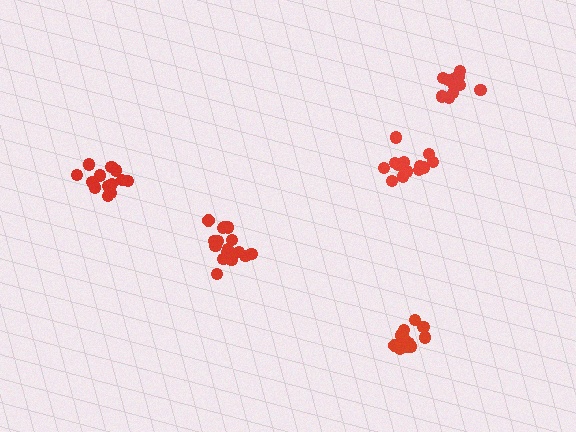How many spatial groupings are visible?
There are 5 spatial groupings.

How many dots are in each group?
Group 1: 13 dots, Group 2: 16 dots, Group 3: 14 dots, Group 4: 13 dots, Group 5: 13 dots (69 total).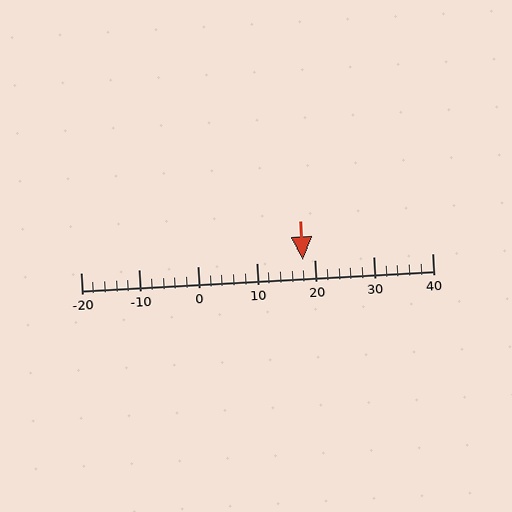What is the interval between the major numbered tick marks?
The major tick marks are spaced 10 units apart.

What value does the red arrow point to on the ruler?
The red arrow points to approximately 18.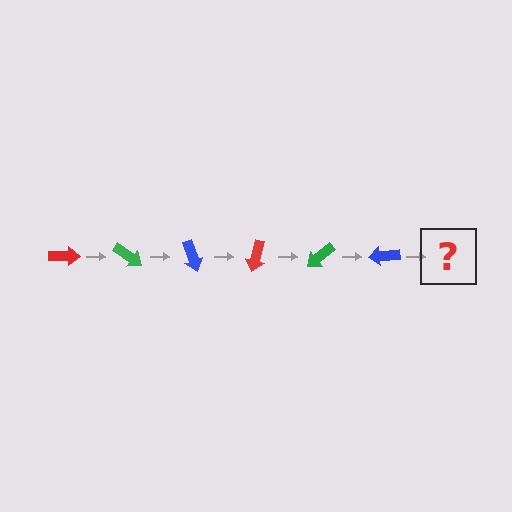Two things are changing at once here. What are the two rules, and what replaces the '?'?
The two rules are that it rotates 35 degrees each step and the color cycles through red, green, and blue. The '?' should be a red arrow, rotated 210 degrees from the start.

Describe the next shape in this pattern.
It should be a red arrow, rotated 210 degrees from the start.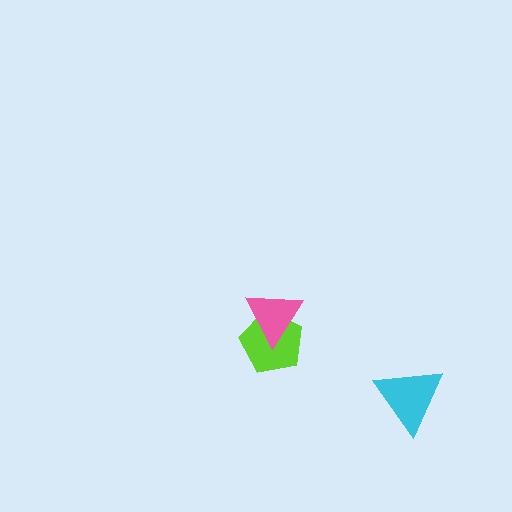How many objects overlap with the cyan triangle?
0 objects overlap with the cyan triangle.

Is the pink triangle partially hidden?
No, no other shape covers it.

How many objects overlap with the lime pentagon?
1 object overlaps with the lime pentagon.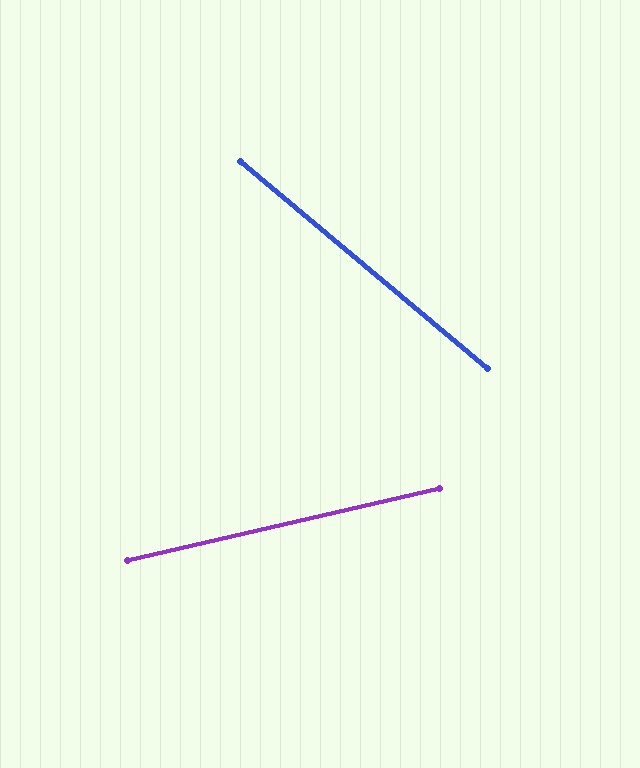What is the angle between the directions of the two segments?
Approximately 53 degrees.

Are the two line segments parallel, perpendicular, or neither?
Neither parallel nor perpendicular — they differ by about 53°.